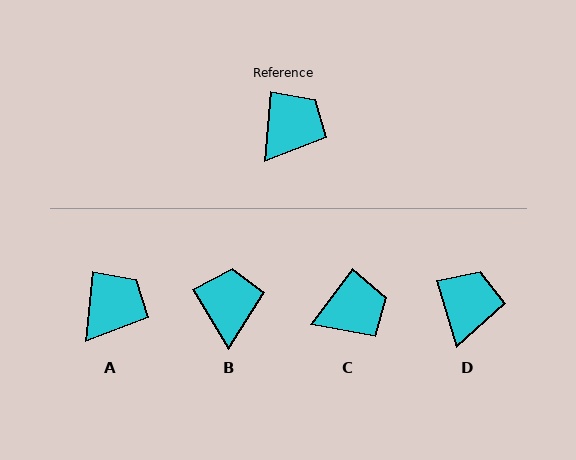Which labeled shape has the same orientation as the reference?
A.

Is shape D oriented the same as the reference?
No, it is off by about 22 degrees.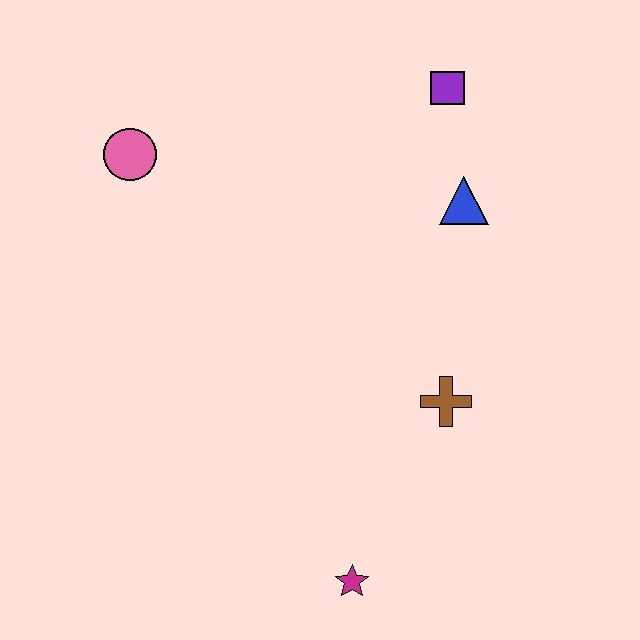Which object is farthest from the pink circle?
The magenta star is farthest from the pink circle.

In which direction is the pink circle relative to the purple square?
The pink circle is to the left of the purple square.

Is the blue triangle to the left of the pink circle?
No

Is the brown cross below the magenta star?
No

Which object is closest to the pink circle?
The purple square is closest to the pink circle.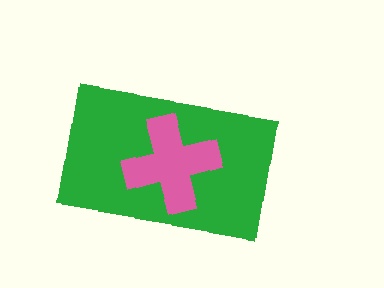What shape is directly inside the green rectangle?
The pink cross.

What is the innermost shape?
The pink cross.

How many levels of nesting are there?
2.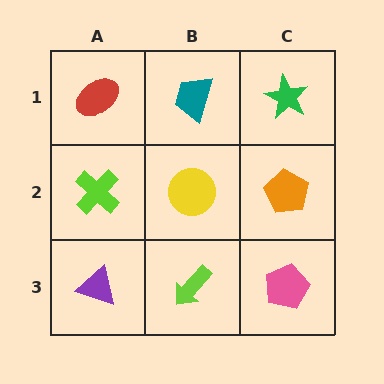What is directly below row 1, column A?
A lime cross.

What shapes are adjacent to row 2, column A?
A red ellipse (row 1, column A), a purple triangle (row 3, column A), a yellow circle (row 2, column B).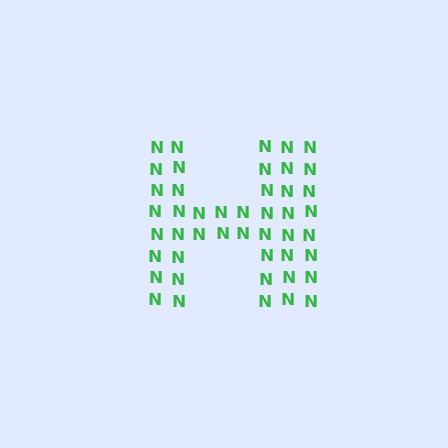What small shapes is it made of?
It is made of small letter N's.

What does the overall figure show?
The overall figure shows the letter H.